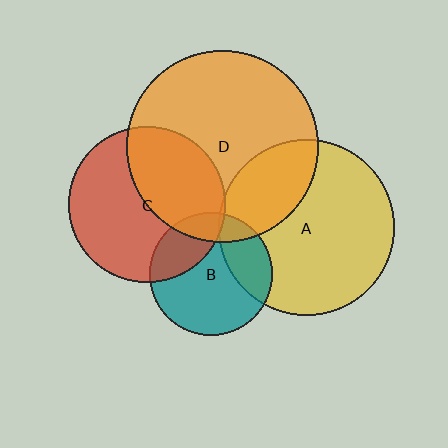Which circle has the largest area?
Circle D (orange).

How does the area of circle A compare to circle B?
Approximately 2.0 times.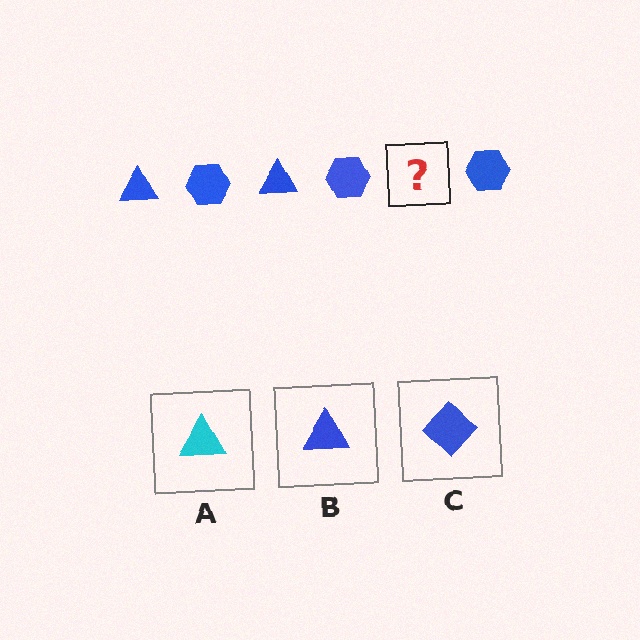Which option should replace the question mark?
Option B.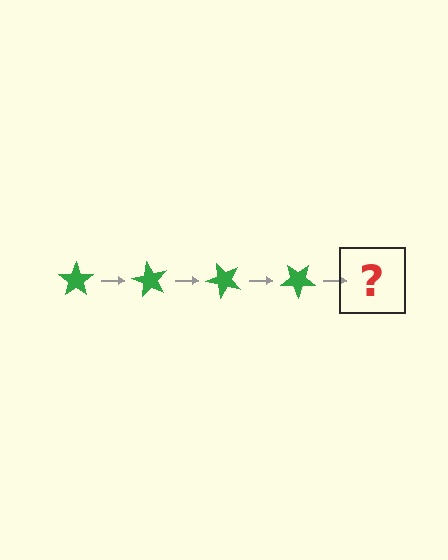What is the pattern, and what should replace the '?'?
The pattern is that the star rotates 60 degrees each step. The '?' should be a green star rotated 240 degrees.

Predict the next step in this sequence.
The next step is a green star rotated 240 degrees.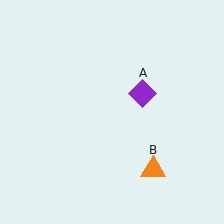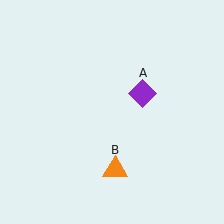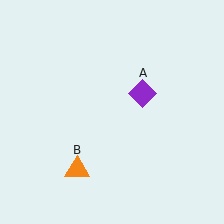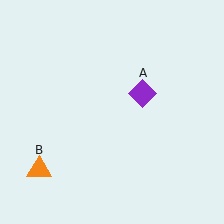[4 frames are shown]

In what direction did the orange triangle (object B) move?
The orange triangle (object B) moved left.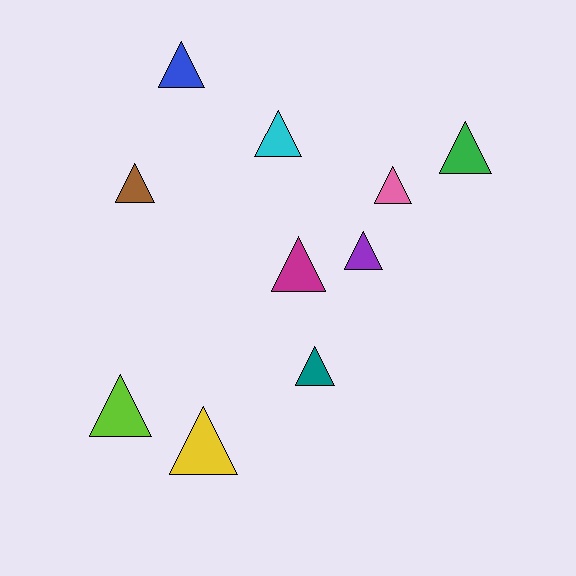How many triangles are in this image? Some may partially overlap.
There are 10 triangles.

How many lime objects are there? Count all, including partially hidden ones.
There is 1 lime object.